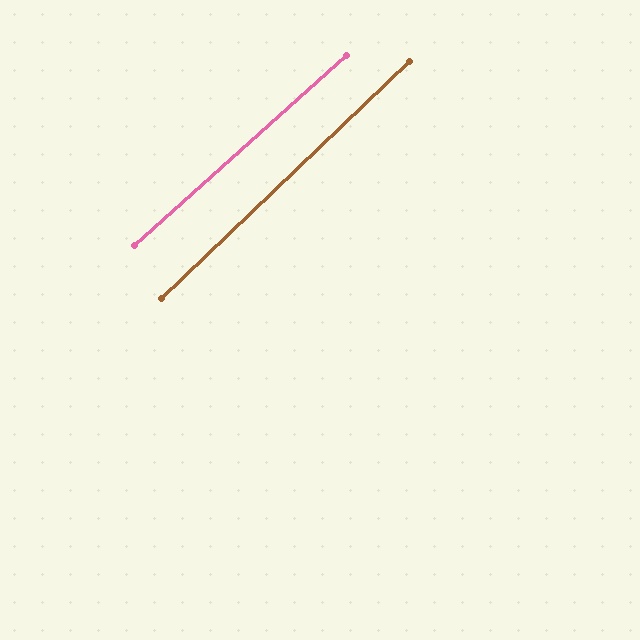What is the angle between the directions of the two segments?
Approximately 2 degrees.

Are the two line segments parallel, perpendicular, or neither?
Parallel — their directions differ by only 1.7°.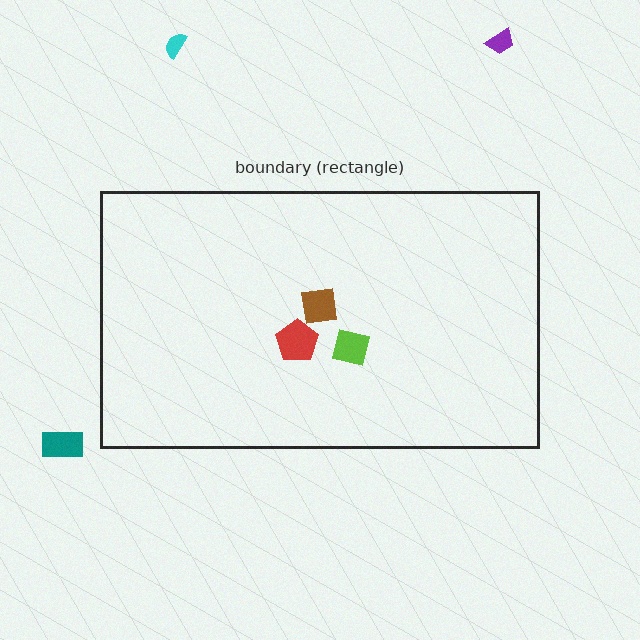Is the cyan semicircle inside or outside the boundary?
Outside.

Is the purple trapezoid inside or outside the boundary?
Outside.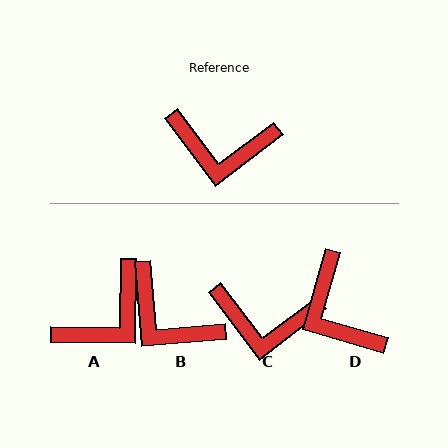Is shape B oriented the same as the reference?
No, it is off by about 32 degrees.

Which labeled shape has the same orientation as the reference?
C.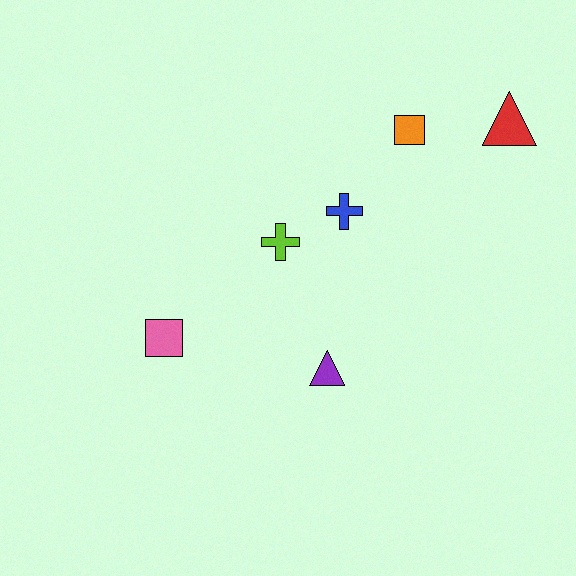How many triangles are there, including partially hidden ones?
There are 2 triangles.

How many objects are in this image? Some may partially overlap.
There are 6 objects.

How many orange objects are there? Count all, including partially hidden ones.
There is 1 orange object.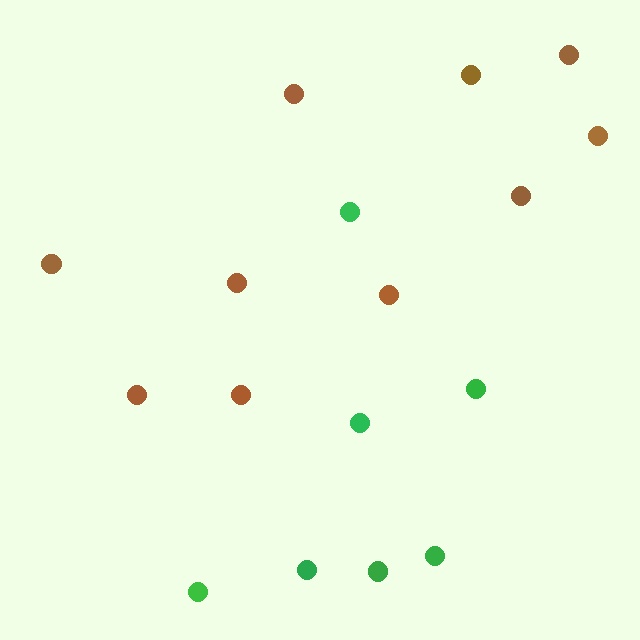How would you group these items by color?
There are 2 groups: one group of brown circles (10) and one group of green circles (7).